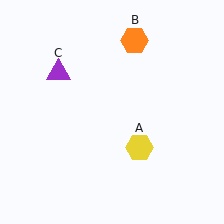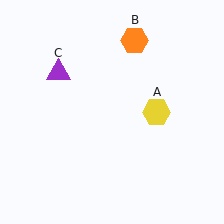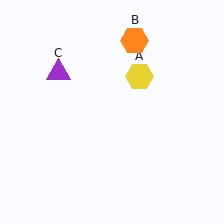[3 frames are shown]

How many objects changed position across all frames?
1 object changed position: yellow hexagon (object A).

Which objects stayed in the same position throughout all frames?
Orange hexagon (object B) and purple triangle (object C) remained stationary.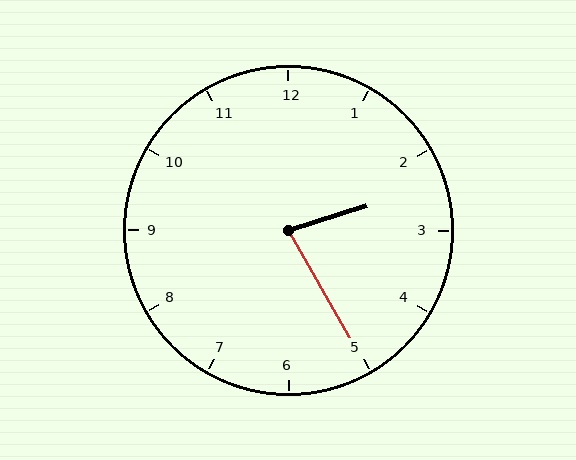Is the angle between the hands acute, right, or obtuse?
It is acute.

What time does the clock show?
2:25.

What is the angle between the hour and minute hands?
Approximately 78 degrees.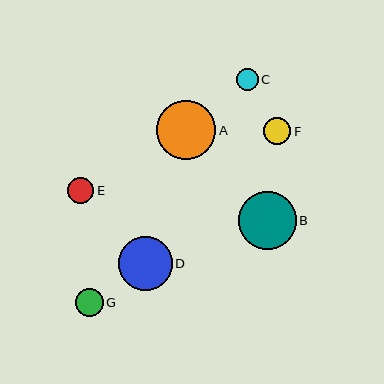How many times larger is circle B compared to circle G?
Circle B is approximately 2.1 times the size of circle G.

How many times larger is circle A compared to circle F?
Circle A is approximately 2.2 times the size of circle F.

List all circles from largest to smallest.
From largest to smallest: A, B, D, G, F, E, C.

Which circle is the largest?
Circle A is the largest with a size of approximately 60 pixels.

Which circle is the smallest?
Circle C is the smallest with a size of approximately 21 pixels.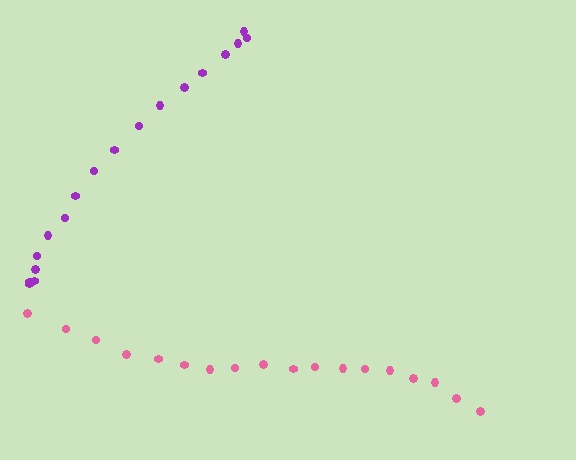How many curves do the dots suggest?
There are 2 distinct paths.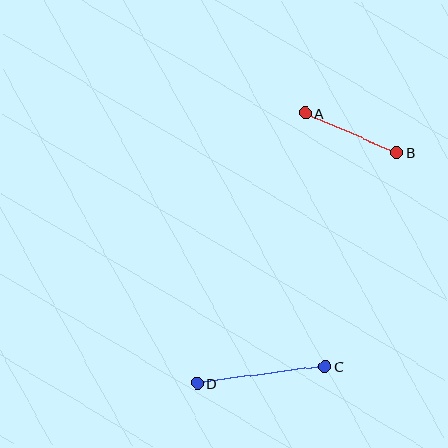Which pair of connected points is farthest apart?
Points C and D are farthest apart.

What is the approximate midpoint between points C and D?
The midpoint is at approximately (261, 375) pixels.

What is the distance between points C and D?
The distance is approximately 129 pixels.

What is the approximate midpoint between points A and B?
The midpoint is at approximately (351, 133) pixels.